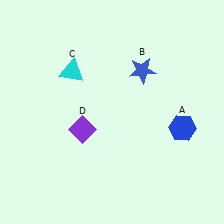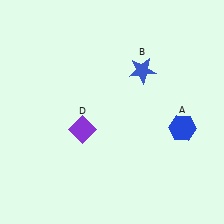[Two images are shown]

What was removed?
The cyan triangle (C) was removed in Image 2.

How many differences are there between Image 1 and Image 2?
There is 1 difference between the two images.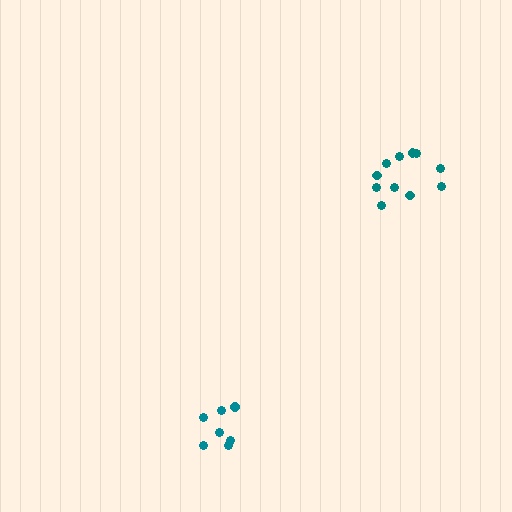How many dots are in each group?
Group 1: 11 dots, Group 2: 7 dots (18 total).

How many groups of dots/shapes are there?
There are 2 groups.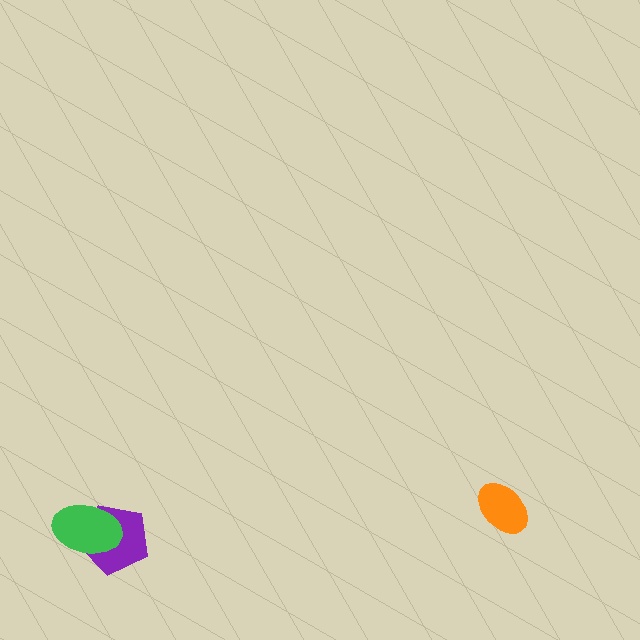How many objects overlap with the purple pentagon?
1 object overlaps with the purple pentagon.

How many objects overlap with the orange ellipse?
0 objects overlap with the orange ellipse.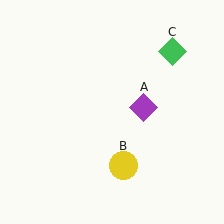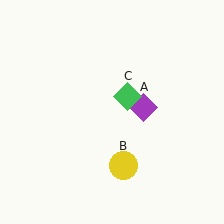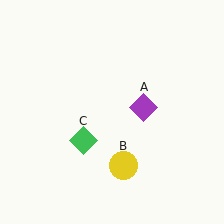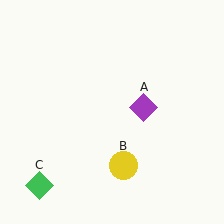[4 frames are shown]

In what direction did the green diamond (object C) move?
The green diamond (object C) moved down and to the left.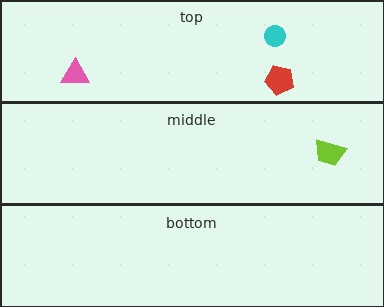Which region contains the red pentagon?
The top region.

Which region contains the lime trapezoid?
The middle region.